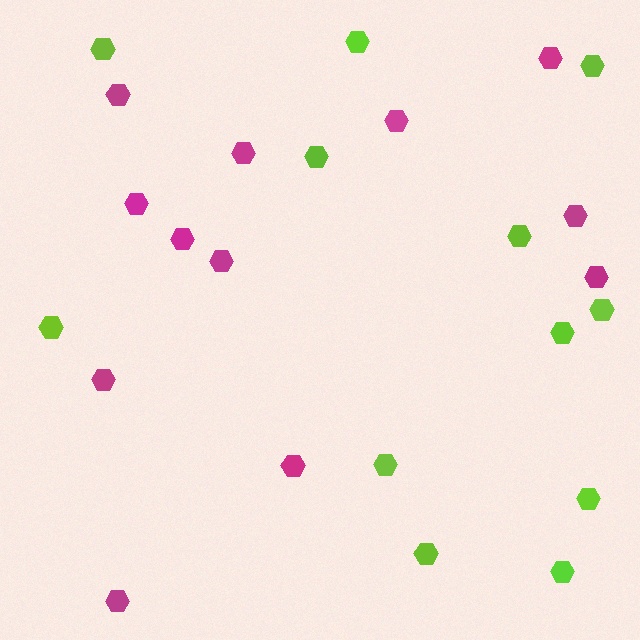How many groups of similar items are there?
There are 2 groups: one group of magenta hexagons (12) and one group of lime hexagons (12).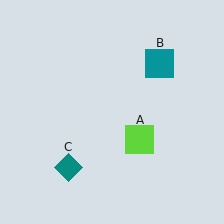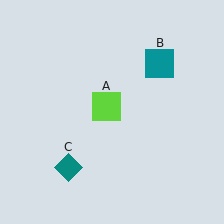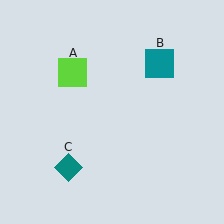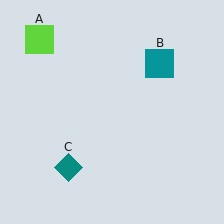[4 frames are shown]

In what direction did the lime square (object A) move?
The lime square (object A) moved up and to the left.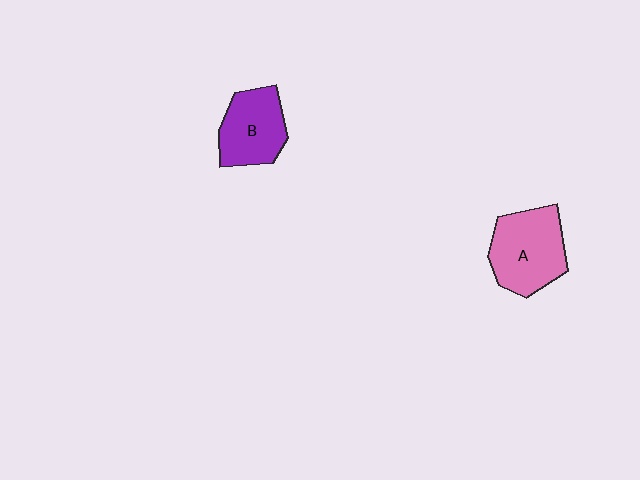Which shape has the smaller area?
Shape B (purple).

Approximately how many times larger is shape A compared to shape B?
Approximately 1.2 times.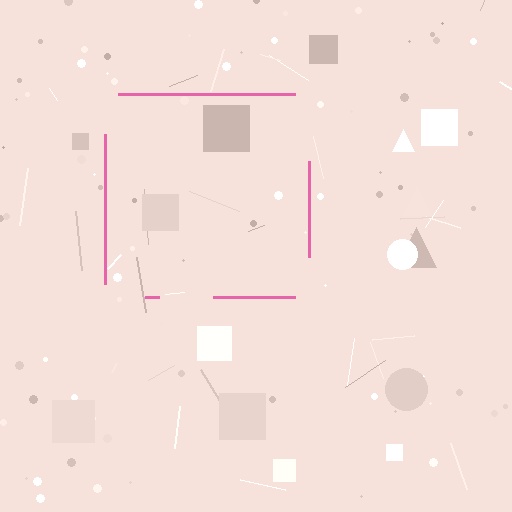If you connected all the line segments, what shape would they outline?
They would outline a square.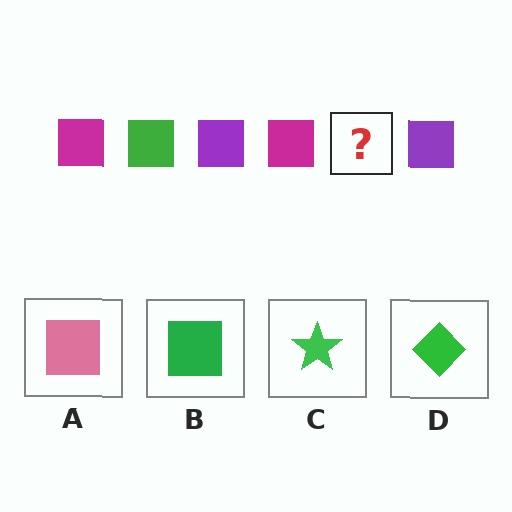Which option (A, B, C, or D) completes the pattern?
B.